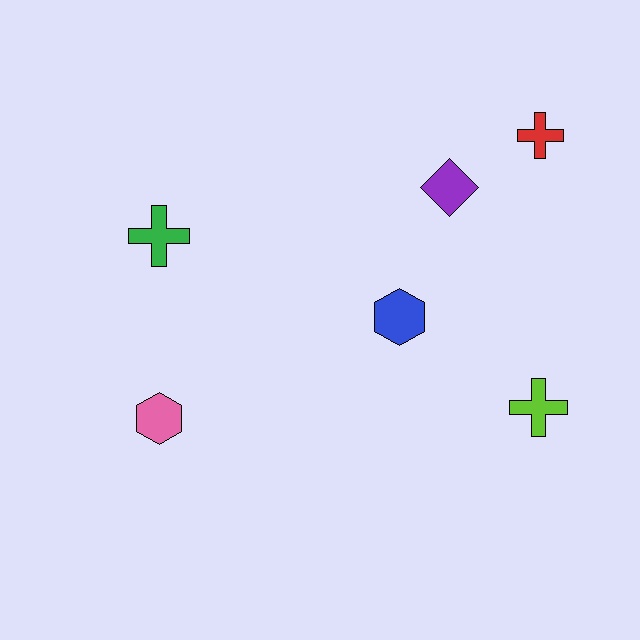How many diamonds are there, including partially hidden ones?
There is 1 diamond.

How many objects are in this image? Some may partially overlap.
There are 6 objects.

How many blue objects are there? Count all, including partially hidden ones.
There is 1 blue object.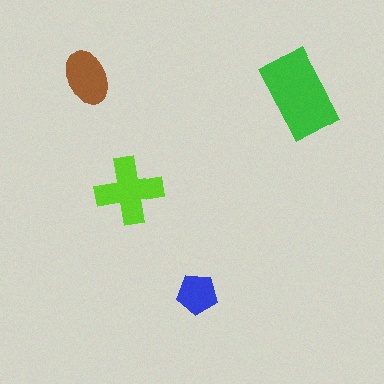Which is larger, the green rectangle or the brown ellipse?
The green rectangle.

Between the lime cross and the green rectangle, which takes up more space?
The green rectangle.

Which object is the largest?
The green rectangle.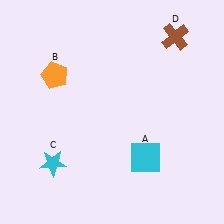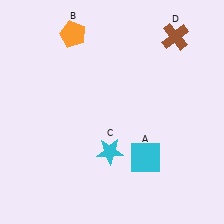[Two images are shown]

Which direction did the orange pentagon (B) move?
The orange pentagon (B) moved up.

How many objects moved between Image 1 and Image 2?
2 objects moved between the two images.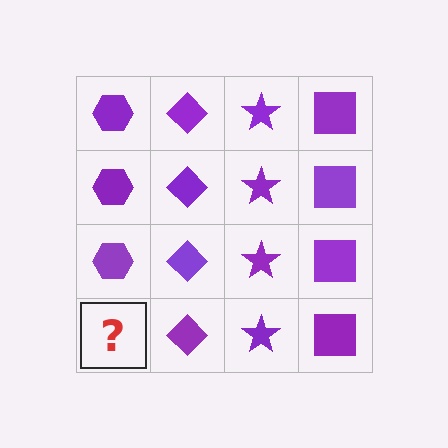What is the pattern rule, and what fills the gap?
The rule is that each column has a consistent shape. The gap should be filled with a purple hexagon.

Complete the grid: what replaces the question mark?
The question mark should be replaced with a purple hexagon.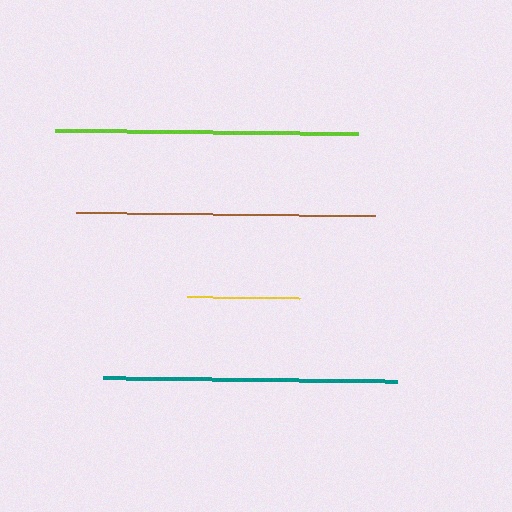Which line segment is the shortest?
The yellow line is the shortest at approximately 112 pixels.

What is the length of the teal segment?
The teal segment is approximately 295 pixels long.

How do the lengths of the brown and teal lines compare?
The brown and teal lines are approximately the same length.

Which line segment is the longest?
The lime line is the longest at approximately 303 pixels.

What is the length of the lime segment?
The lime segment is approximately 303 pixels long.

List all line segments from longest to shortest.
From longest to shortest: lime, brown, teal, yellow.